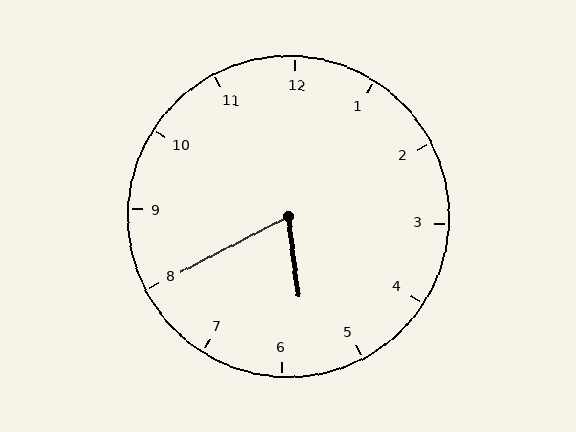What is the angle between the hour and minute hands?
Approximately 70 degrees.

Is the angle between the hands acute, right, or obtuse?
It is acute.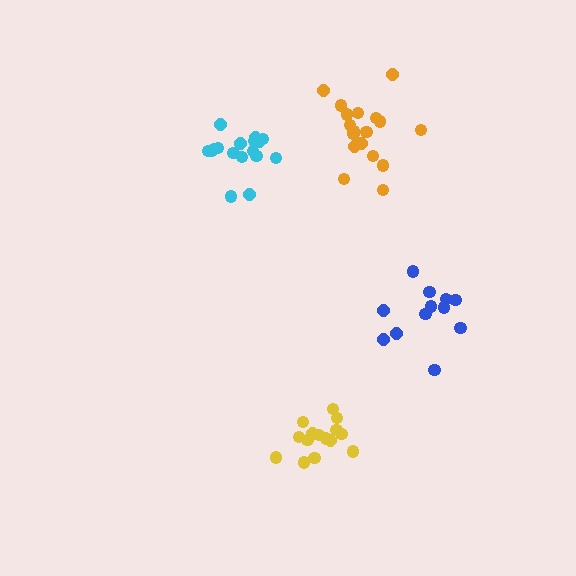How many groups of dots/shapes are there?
There are 4 groups.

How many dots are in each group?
Group 1: 13 dots, Group 2: 15 dots, Group 3: 19 dots, Group 4: 17 dots (64 total).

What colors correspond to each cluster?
The clusters are colored: blue, yellow, orange, cyan.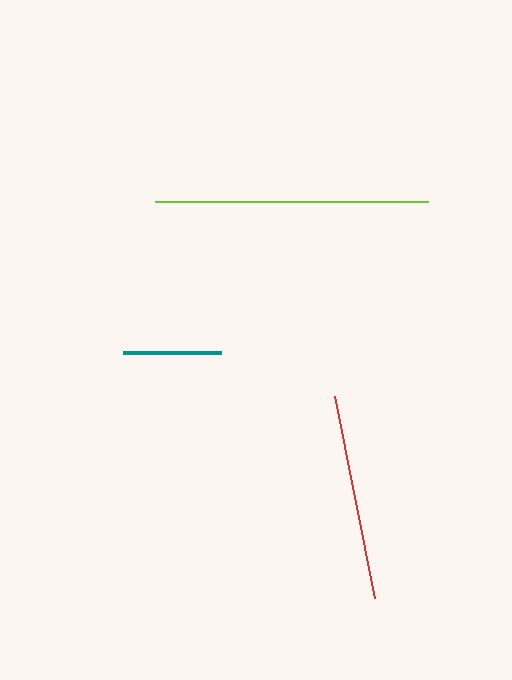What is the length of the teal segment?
The teal segment is approximately 98 pixels long.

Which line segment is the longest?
The lime line is the longest at approximately 273 pixels.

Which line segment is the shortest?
The teal line is the shortest at approximately 98 pixels.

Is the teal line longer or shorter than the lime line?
The lime line is longer than the teal line.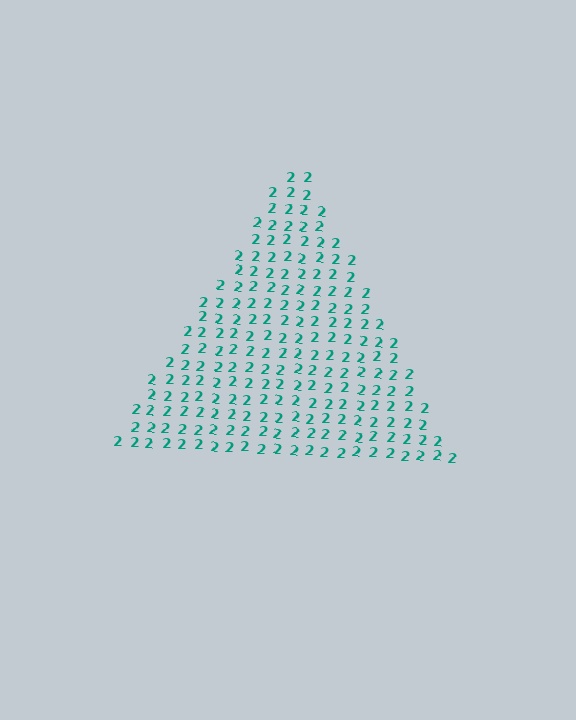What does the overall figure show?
The overall figure shows a triangle.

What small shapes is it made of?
It is made of small digit 2's.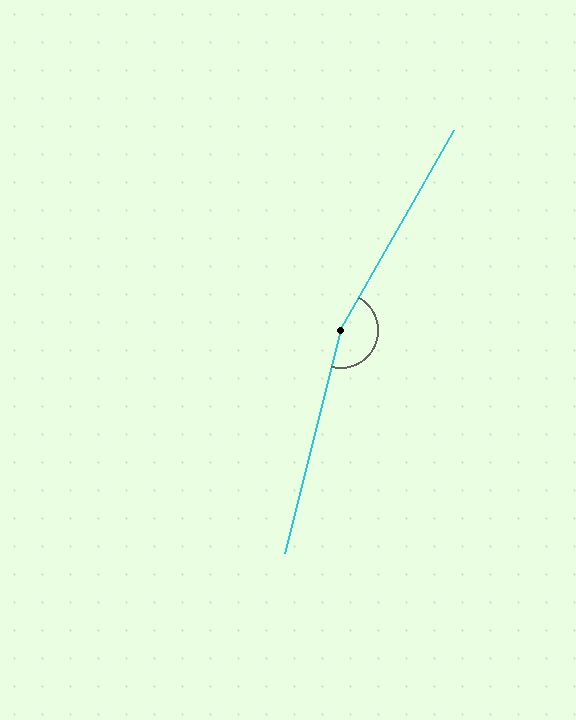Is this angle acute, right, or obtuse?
It is obtuse.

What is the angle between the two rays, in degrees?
Approximately 165 degrees.